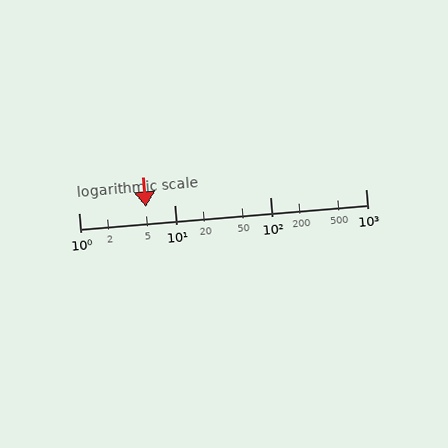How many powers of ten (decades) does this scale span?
The scale spans 3 decades, from 1 to 1000.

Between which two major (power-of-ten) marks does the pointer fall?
The pointer is between 1 and 10.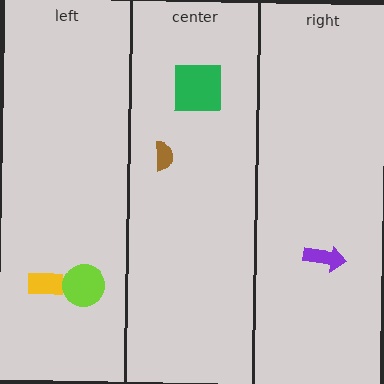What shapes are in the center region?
The green square, the brown semicircle.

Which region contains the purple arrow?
The right region.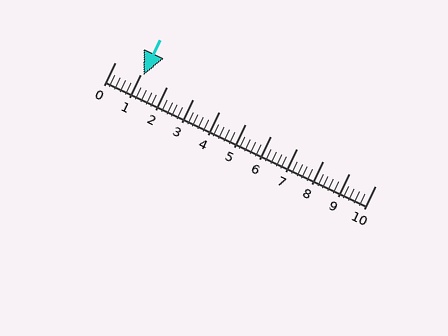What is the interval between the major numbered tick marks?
The major tick marks are spaced 1 units apart.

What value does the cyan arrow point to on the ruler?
The cyan arrow points to approximately 1.1.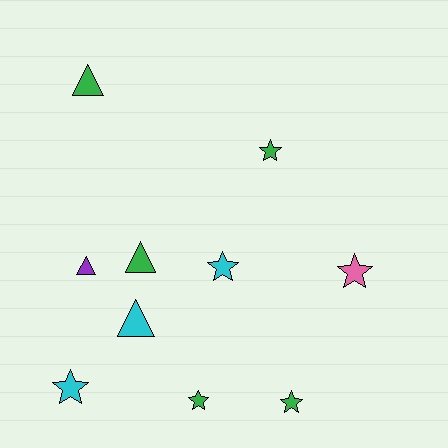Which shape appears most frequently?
Star, with 6 objects.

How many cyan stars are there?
There are 2 cyan stars.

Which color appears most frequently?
Green, with 5 objects.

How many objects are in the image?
There are 10 objects.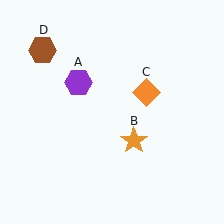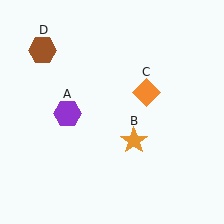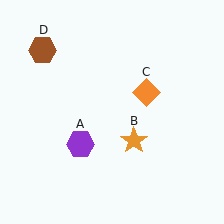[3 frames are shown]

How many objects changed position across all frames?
1 object changed position: purple hexagon (object A).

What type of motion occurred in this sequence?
The purple hexagon (object A) rotated counterclockwise around the center of the scene.